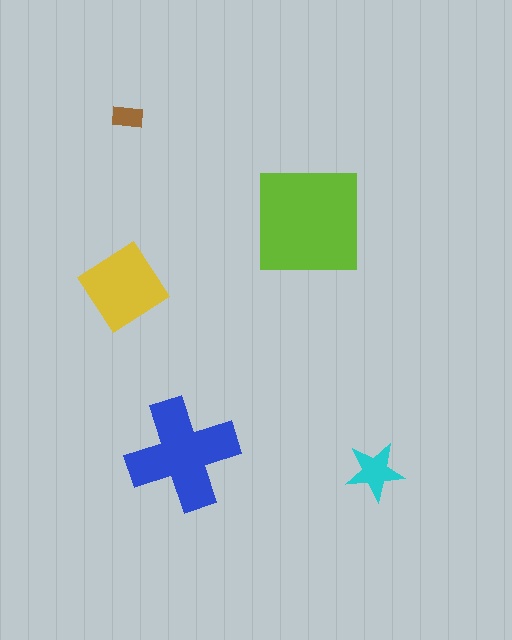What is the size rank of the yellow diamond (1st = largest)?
3rd.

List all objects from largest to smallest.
The lime square, the blue cross, the yellow diamond, the cyan star, the brown rectangle.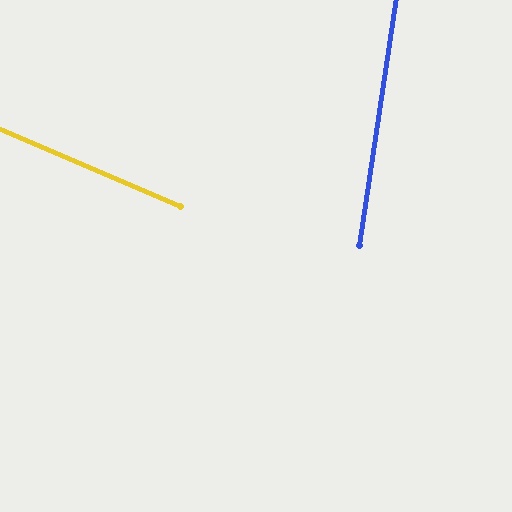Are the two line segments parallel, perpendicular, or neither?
Neither parallel nor perpendicular — they differ by about 75°.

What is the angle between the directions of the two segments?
Approximately 75 degrees.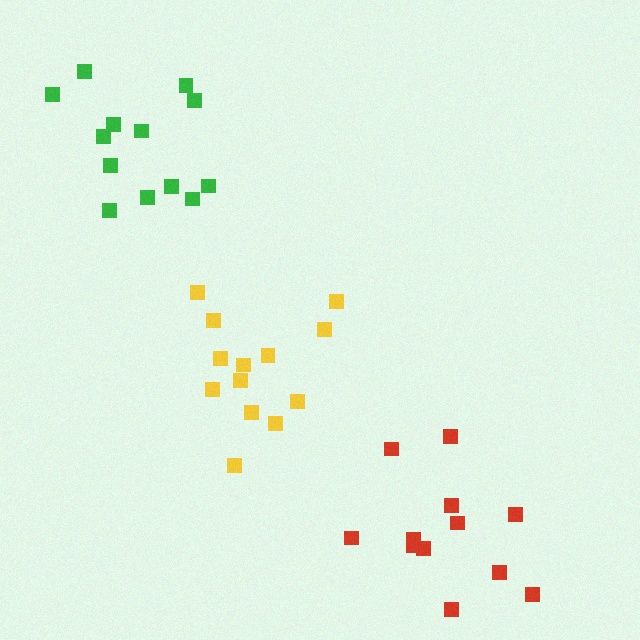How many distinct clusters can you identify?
There are 3 distinct clusters.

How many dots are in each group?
Group 1: 13 dots, Group 2: 13 dots, Group 3: 12 dots (38 total).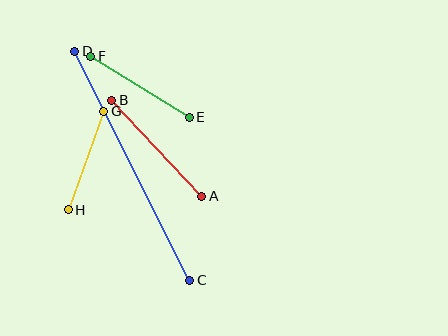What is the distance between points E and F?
The distance is approximately 116 pixels.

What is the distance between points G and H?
The distance is approximately 105 pixels.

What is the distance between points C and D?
The distance is approximately 256 pixels.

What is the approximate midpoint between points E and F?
The midpoint is at approximately (140, 87) pixels.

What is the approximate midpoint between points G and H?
The midpoint is at approximately (86, 160) pixels.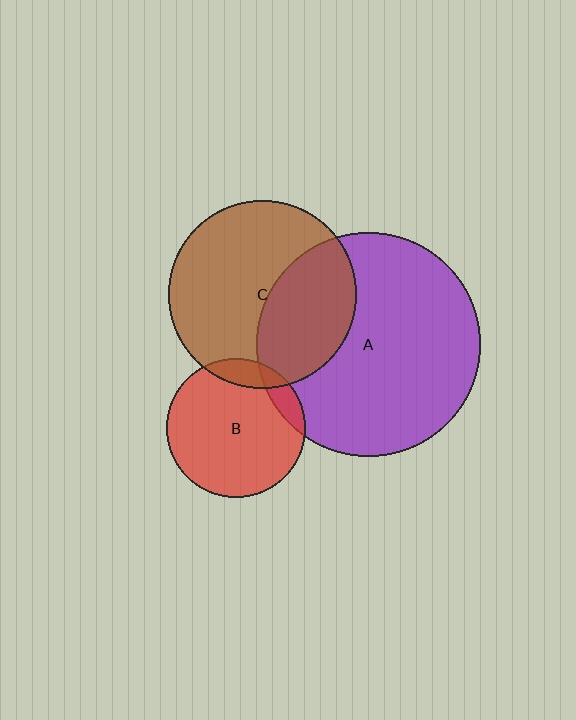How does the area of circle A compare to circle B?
Approximately 2.6 times.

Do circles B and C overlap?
Yes.